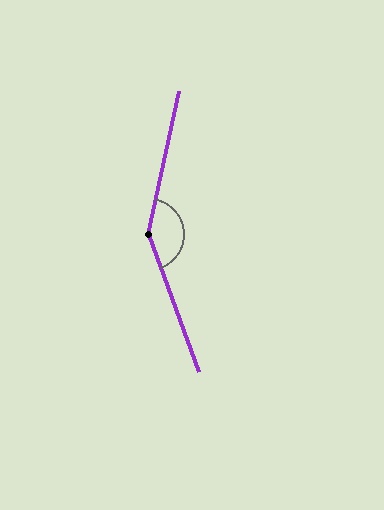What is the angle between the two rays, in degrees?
Approximately 148 degrees.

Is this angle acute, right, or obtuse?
It is obtuse.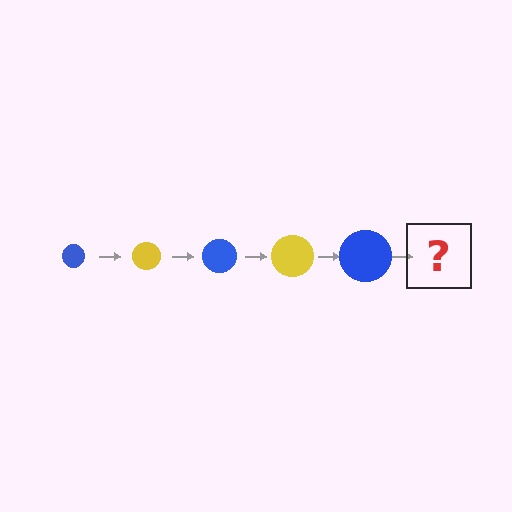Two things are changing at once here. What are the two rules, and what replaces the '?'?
The two rules are that the circle grows larger each step and the color cycles through blue and yellow. The '?' should be a yellow circle, larger than the previous one.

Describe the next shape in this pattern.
It should be a yellow circle, larger than the previous one.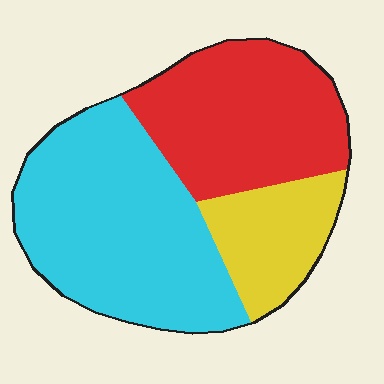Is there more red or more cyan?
Cyan.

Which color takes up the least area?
Yellow, at roughly 20%.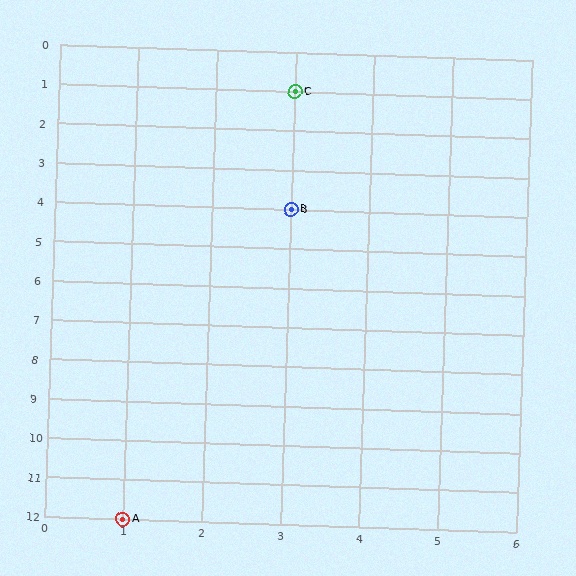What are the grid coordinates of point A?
Point A is at grid coordinates (1, 12).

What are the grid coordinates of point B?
Point B is at grid coordinates (3, 4).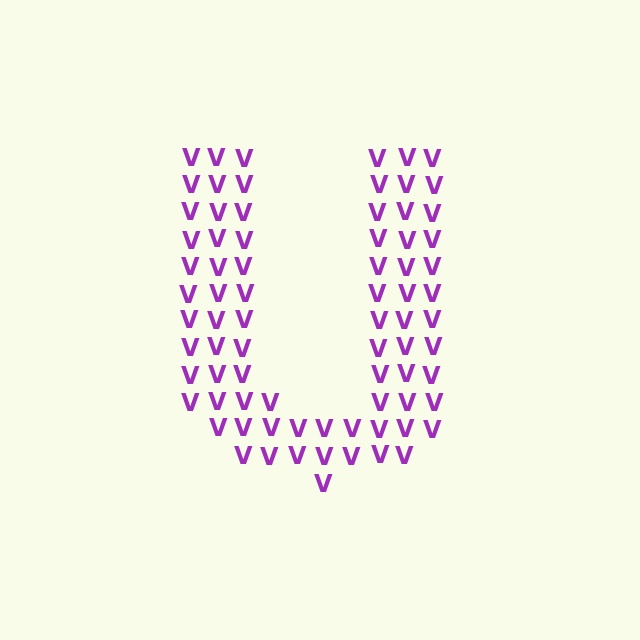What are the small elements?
The small elements are letter V's.